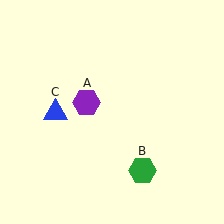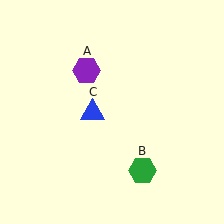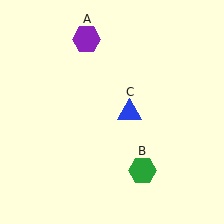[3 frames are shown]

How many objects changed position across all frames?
2 objects changed position: purple hexagon (object A), blue triangle (object C).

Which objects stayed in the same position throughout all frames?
Green hexagon (object B) remained stationary.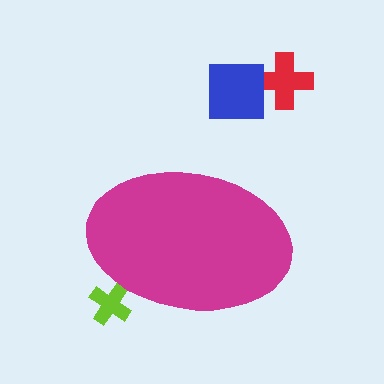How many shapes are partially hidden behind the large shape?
1 shape is partially hidden.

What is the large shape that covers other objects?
A magenta ellipse.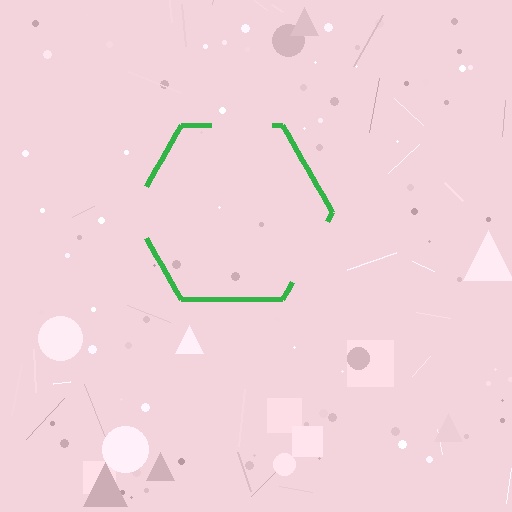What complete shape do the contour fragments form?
The contour fragments form a hexagon.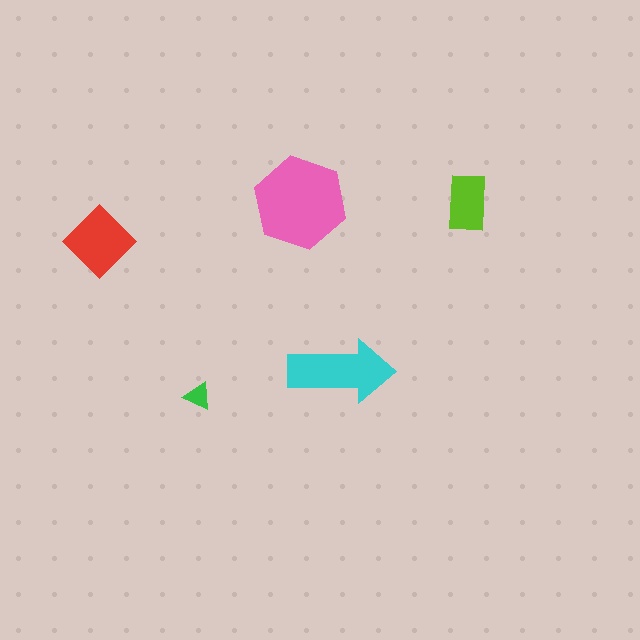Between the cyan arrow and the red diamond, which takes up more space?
The cyan arrow.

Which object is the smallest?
The green triangle.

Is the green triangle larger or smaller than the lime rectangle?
Smaller.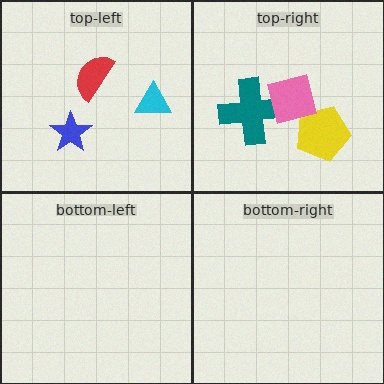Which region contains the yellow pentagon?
The top-right region.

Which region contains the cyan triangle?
The top-left region.